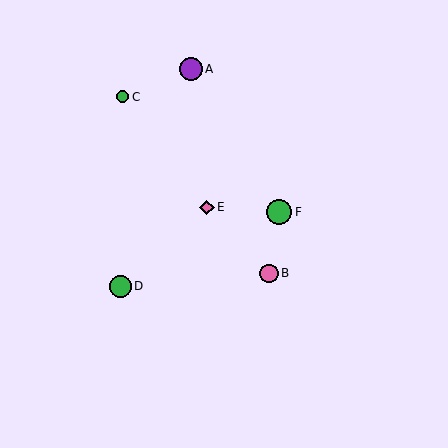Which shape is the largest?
The green circle (labeled F) is the largest.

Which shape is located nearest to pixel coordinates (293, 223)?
The green circle (labeled F) at (279, 212) is nearest to that location.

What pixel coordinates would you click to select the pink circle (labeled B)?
Click at (269, 273) to select the pink circle B.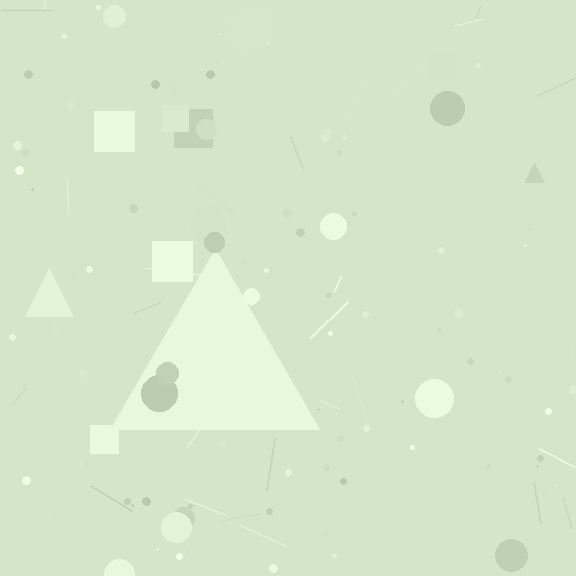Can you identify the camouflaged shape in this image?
The camouflaged shape is a triangle.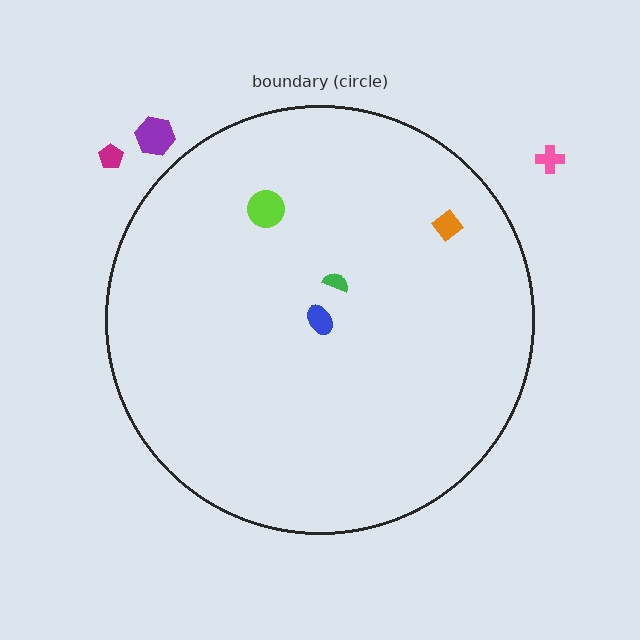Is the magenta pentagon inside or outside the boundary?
Outside.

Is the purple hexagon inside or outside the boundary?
Outside.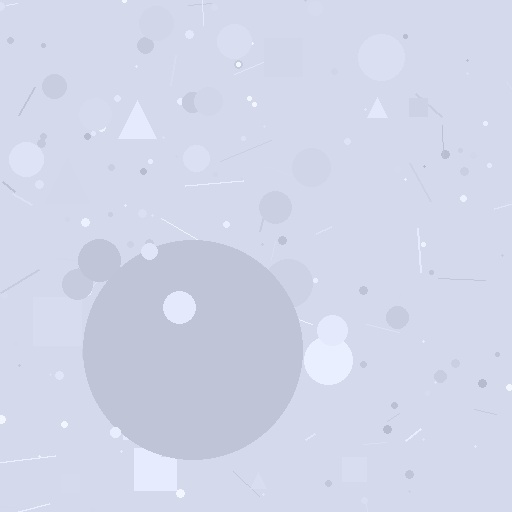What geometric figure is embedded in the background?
A circle is embedded in the background.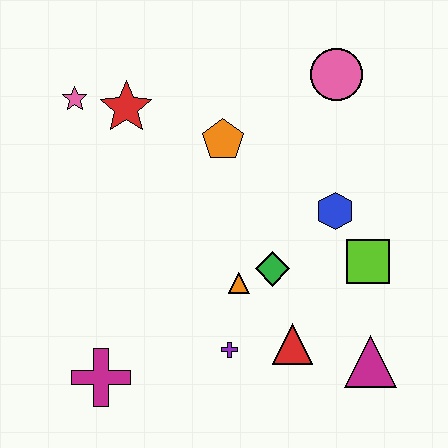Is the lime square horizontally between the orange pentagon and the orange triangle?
No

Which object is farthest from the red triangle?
The pink star is farthest from the red triangle.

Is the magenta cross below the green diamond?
Yes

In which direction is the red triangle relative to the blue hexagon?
The red triangle is below the blue hexagon.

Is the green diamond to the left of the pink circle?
Yes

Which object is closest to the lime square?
The blue hexagon is closest to the lime square.